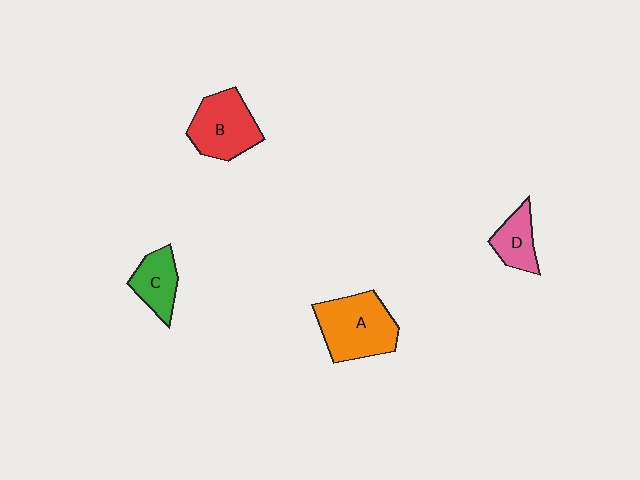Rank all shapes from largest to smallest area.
From largest to smallest: A (orange), B (red), C (green), D (pink).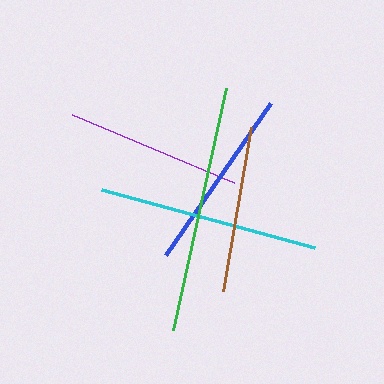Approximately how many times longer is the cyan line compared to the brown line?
The cyan line is approximately 1.3 times the length of the brown line.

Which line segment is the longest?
The green line is the longest at approximately 247 pixels.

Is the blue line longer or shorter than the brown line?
The blue line is longer than the brown line.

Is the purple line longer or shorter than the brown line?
The purple line is longer than the brown line.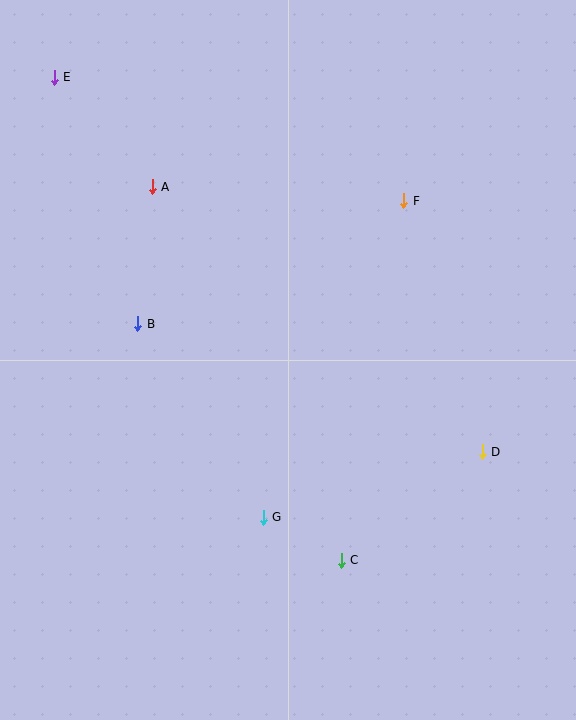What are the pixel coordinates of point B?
Point B is at (138, 324).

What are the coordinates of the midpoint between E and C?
The midpoint between E and C is at (198, 319).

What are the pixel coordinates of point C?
Point C is at (341, 560).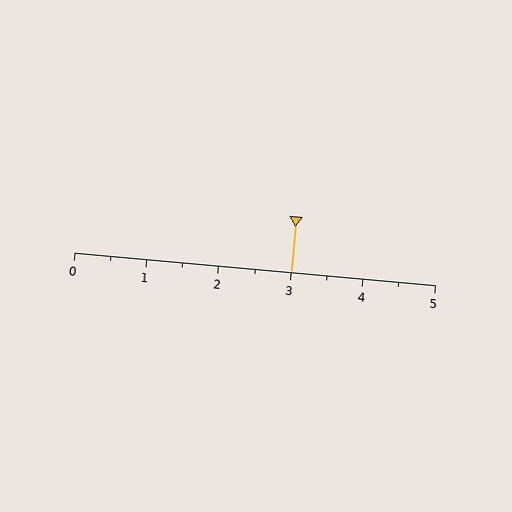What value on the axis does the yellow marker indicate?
The marker indicates approximately 3.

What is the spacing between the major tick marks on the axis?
The major ticks are spaced 1 apart.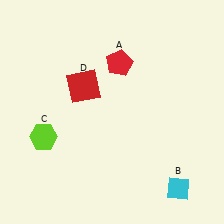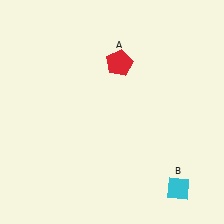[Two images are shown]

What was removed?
The red square (D), the lime hexagon (C) were removed in Image 2.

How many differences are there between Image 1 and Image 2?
There are 2 differences between the two images.